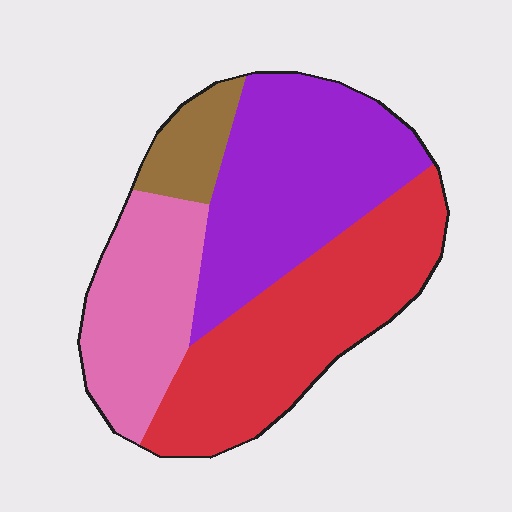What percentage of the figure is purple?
Purple covers about 35% of the figure.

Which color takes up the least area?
Brown, at roughly 10%.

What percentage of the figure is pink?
Pink takes up between a sixth and a third of the figure.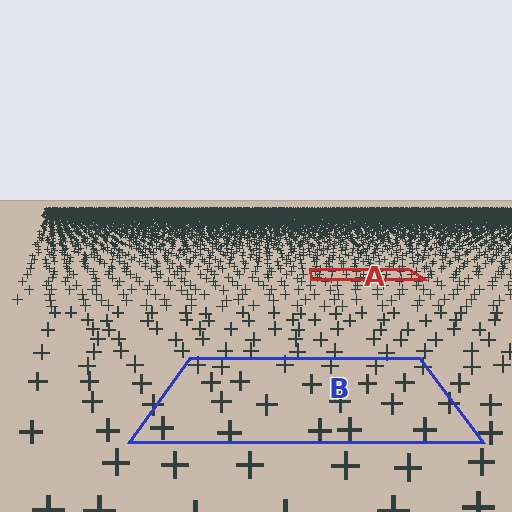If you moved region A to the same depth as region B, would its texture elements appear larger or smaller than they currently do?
They would appear larger. At a closer depth, the same texture elements are projected at a bigger on-screen size.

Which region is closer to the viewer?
Region B is closer. The texture elements there are larger and more spread out.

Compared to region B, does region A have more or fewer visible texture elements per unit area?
Region A has more texture elements per unit area — they are packed more densely because it is farther away.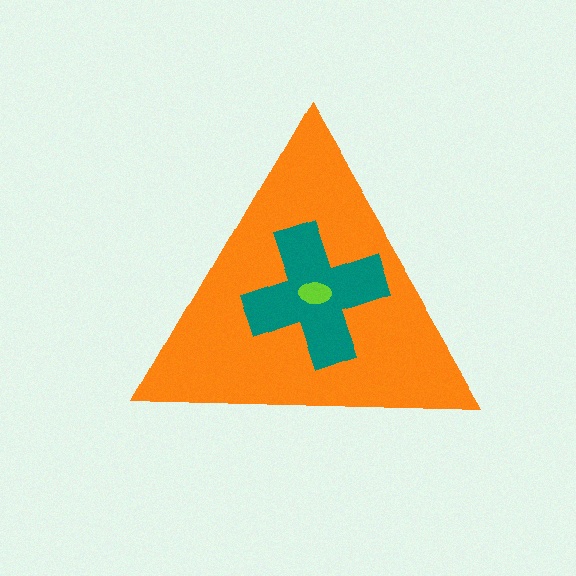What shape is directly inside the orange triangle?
The teal cross.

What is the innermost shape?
The lime ellipse.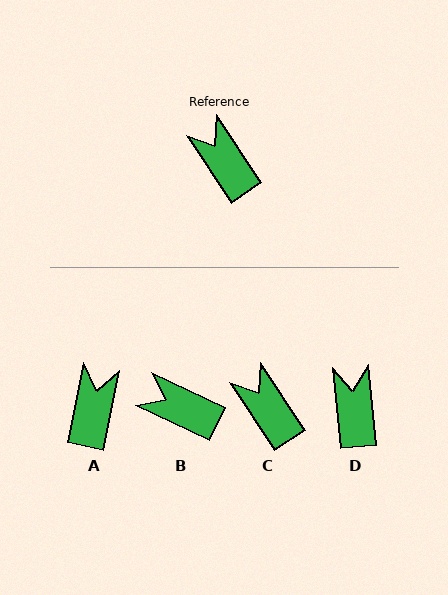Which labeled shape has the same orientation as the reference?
C.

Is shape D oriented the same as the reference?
No, it is off by about 28 degrees.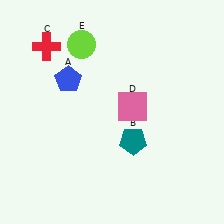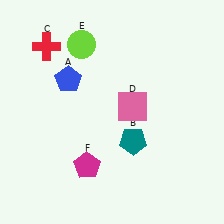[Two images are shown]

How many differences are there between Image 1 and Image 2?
There is 1 difference between the two images.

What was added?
A magenta pentagon (F) was added in Image 2.